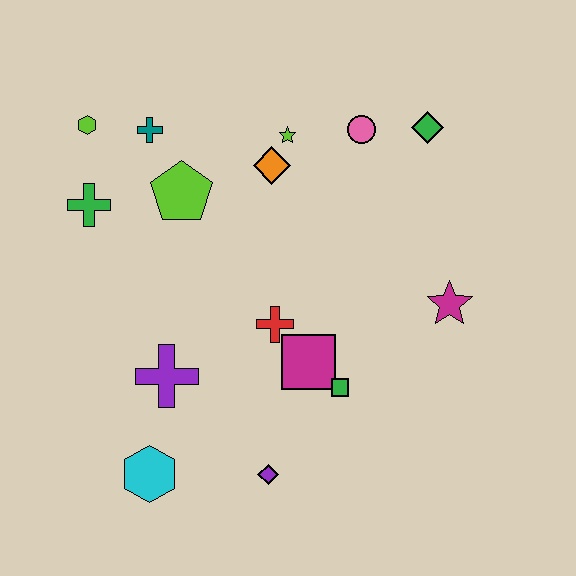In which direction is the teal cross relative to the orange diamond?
The teal cross is to the left of the orange diamond.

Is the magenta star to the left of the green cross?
No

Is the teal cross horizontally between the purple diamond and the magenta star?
No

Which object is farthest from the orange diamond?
The cyan hexagon is farthest from the orange diamond.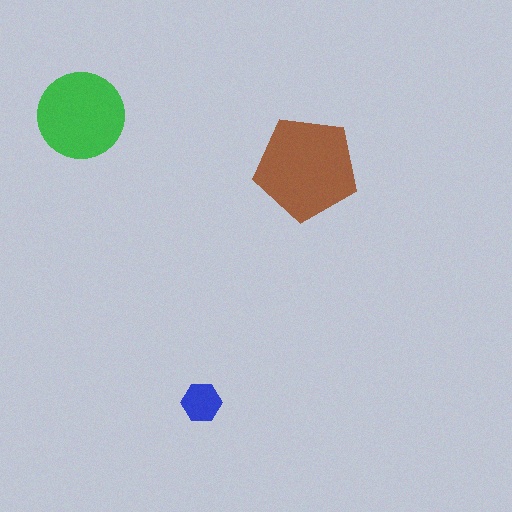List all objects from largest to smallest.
The brown pentagon, the green circle, the blue hexagon.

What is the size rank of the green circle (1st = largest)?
2nd.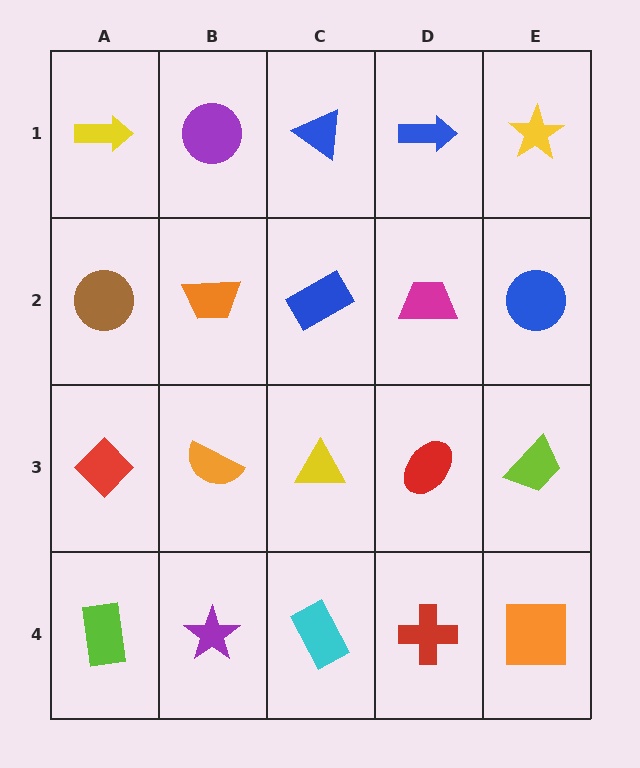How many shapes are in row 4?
5 shapes.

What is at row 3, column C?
A yellow triangle.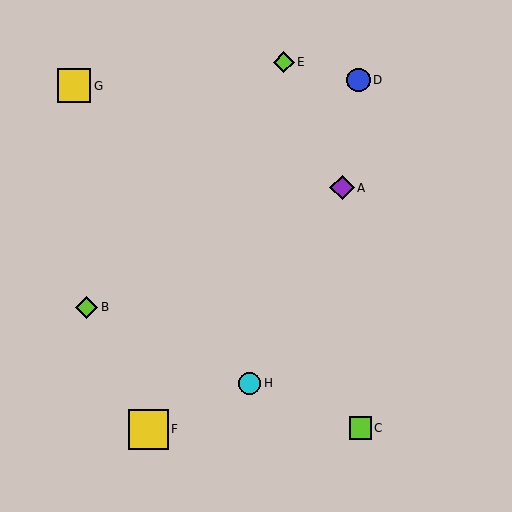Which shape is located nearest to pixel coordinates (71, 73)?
The yellow square (labeled G) at (74, 86) is nearest to that location.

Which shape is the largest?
The yellow square (labeled F) is the largest.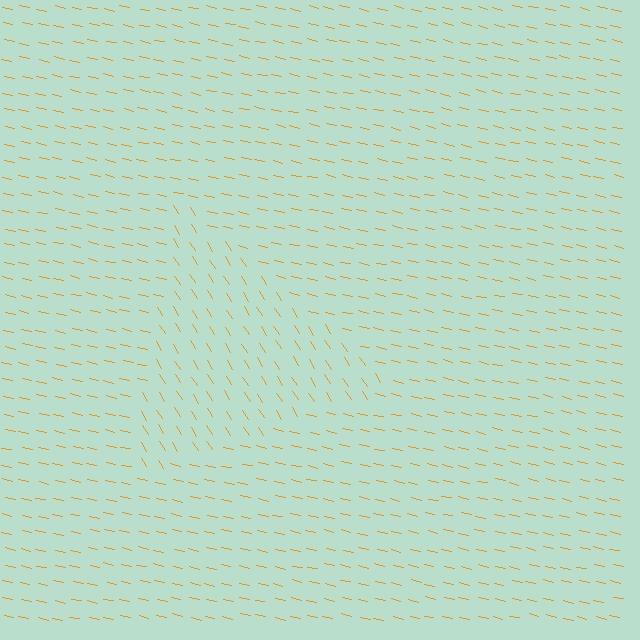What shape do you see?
I see a triangle.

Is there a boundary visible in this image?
Yes, there is a texture boundary formed by a change in line orientation.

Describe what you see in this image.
The image is filled with small orange line segments. A triangle region in the image has lines oriented differently from the surrounding lines, creating a visible texture boundary.